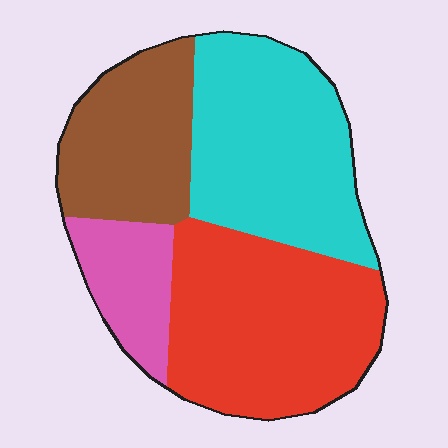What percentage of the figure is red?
Red takes up about one third (1/3) of the figure.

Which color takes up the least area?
Pink, at roughly 10%.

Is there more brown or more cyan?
Cyan.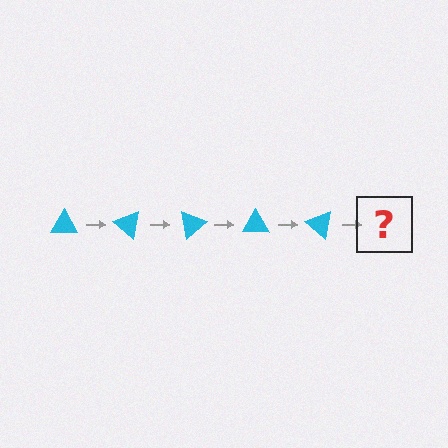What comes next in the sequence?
The next element should be a cyan triangle rotated 200 degrees.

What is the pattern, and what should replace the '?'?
The pattern is that the triangle rotates 40 degrees each step. The '?' should be a cyan triangle rotated 200 degrees.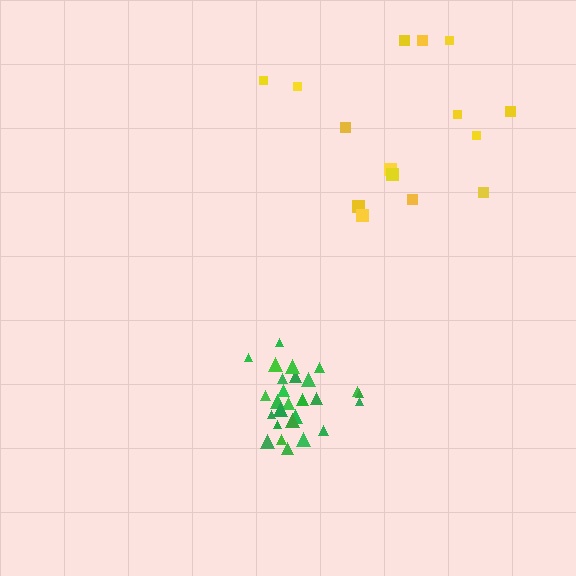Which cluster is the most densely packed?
Green.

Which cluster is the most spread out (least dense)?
Yellow.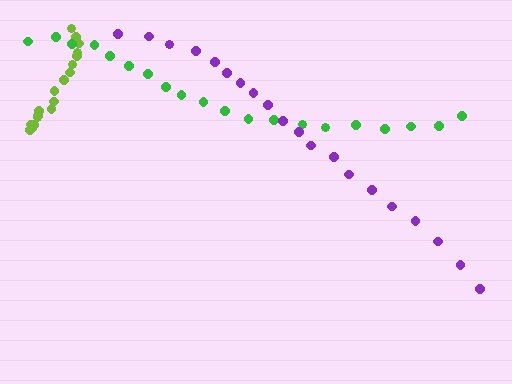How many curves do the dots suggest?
There are 3 distinct paths.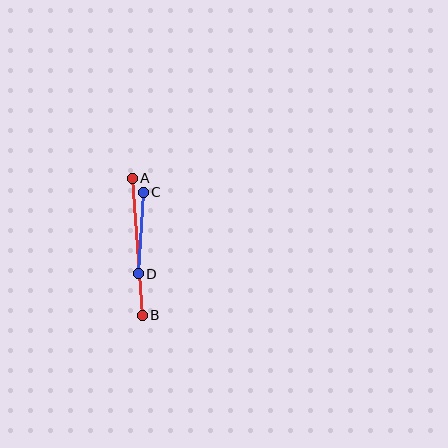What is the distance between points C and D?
The distance is approximately 82 pixels.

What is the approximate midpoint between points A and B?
The midpoint is at approximately (137, 247) pixels.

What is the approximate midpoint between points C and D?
The midpoint is at approximately (141, 233) pixels.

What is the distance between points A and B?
The distance is approximately 137 pixels.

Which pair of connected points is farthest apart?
Points A and B are farthest apart.